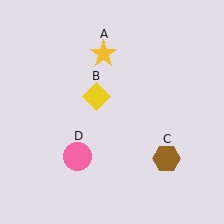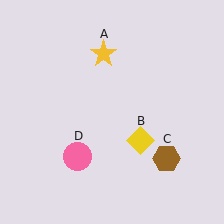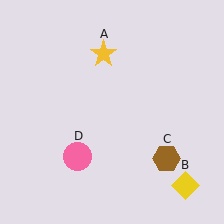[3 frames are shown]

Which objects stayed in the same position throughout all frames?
Yellow star (object A) and brown hexagon (object C) and pink circle (object D) remained stationary.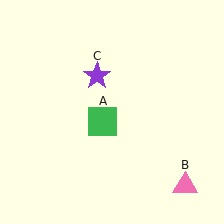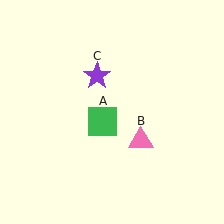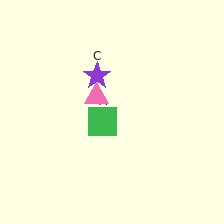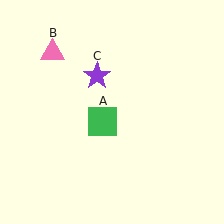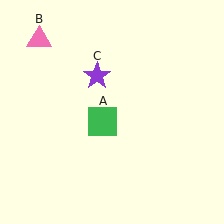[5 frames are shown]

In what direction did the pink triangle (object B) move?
The pink triangle (object B) moved up and to the left.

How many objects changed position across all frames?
1 object changed position: pink triangle (object B).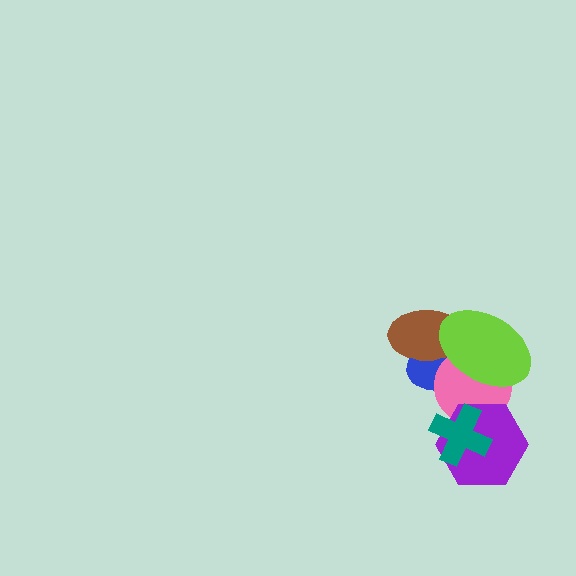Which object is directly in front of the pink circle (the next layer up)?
The brown ellipse is directly in front of the pink circle.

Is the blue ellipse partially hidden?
Yes, it is partially covered by another shape.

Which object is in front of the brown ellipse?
The lime ellipse is in front of the brown ellipse.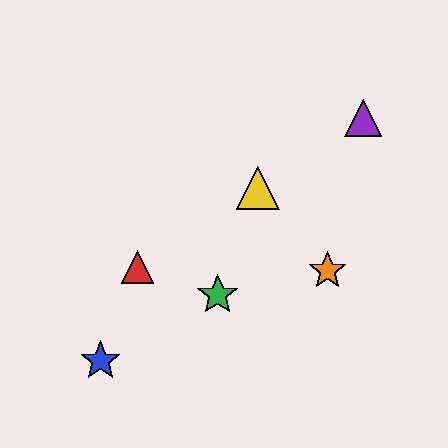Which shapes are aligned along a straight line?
The red triangle, the yellow triangle, the purple triangle are aligned along a straight line.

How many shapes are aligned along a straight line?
3 shapes (the red triangle, the yellow triangle, the purple triangle) are aligned along a straight line.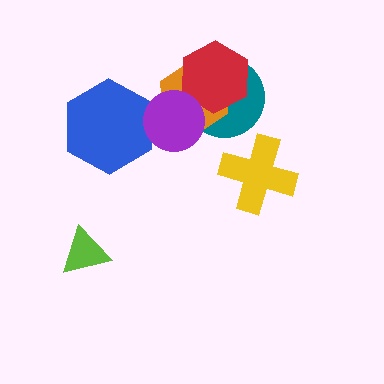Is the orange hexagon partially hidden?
Yes, it is partially covered by another shape.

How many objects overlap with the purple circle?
4 objects overlap with the purple circle.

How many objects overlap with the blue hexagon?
1 object overlaps with the blue hexagon.